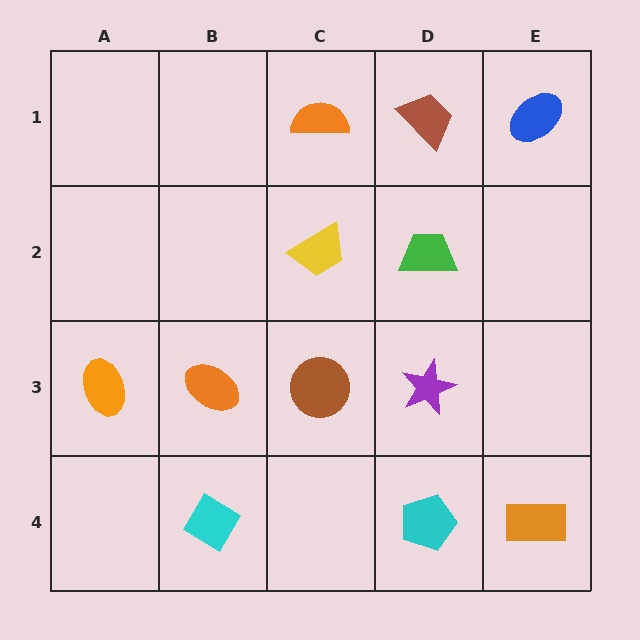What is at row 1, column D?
A brown trapezoid.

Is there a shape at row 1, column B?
No, that cell is empty.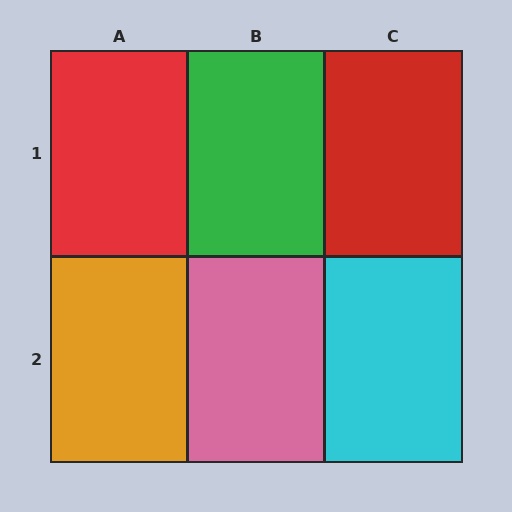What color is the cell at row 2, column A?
Orange.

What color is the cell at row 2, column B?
Pink.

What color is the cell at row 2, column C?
Cyan.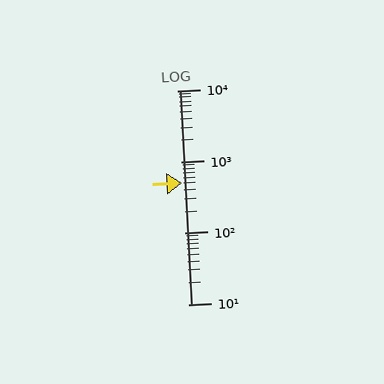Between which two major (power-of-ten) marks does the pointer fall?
The pointer is between 100 and 1000.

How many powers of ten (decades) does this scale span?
The scale spans 3 decades, from 10 to 10000.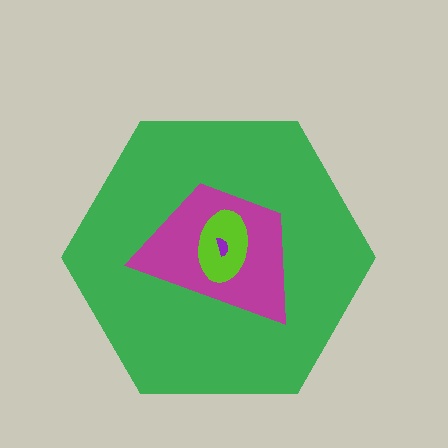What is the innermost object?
The purple semicircle.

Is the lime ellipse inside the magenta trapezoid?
Yes.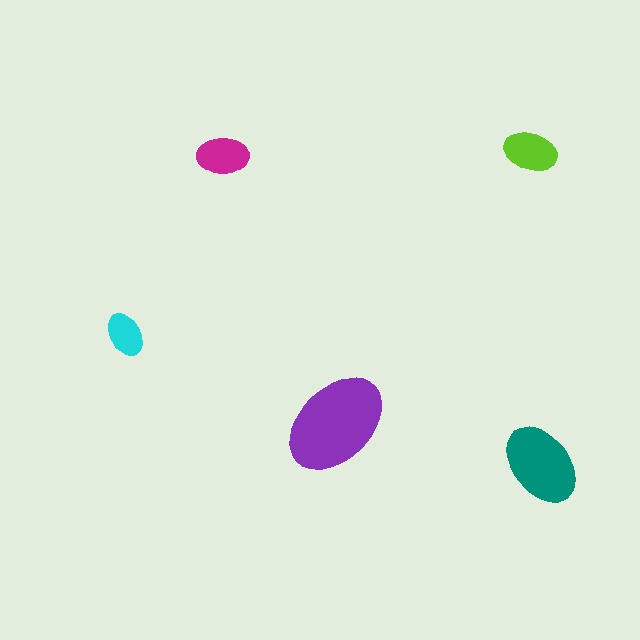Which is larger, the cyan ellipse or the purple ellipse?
The purple one.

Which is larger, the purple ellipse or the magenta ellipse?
The purple one.